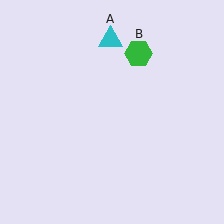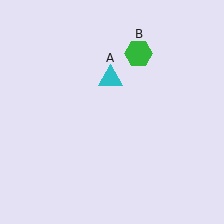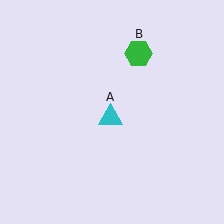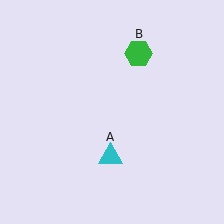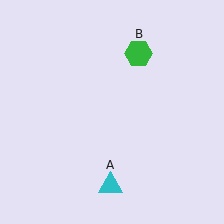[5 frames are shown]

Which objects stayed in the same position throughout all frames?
Green hexagon (object B) remained stationary.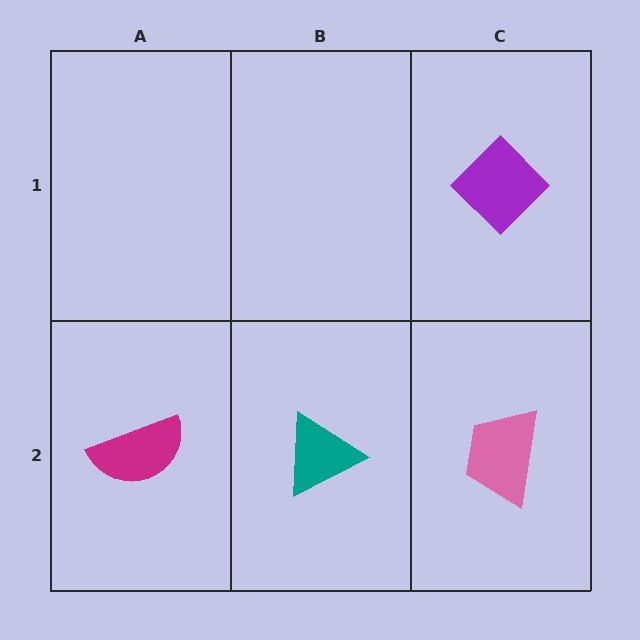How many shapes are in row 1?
1 shape.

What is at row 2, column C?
A pink trapezoid.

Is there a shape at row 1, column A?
No, that cell is empty.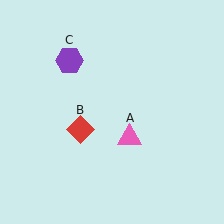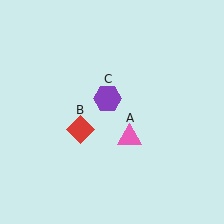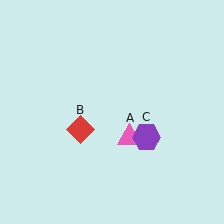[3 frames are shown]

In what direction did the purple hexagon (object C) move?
The purple hexagon (object C) moved down and to the right.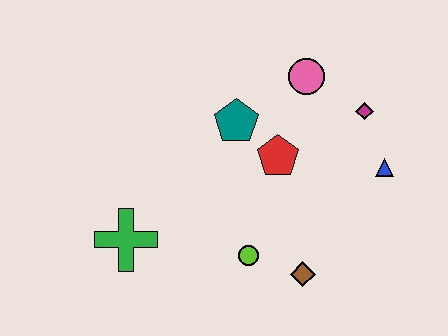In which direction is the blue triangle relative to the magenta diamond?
The blue triangle is below the magenta diamond.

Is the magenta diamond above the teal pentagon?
Yes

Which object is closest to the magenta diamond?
The blue triangle is closest to the magenta diamond.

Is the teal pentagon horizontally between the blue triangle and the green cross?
Yes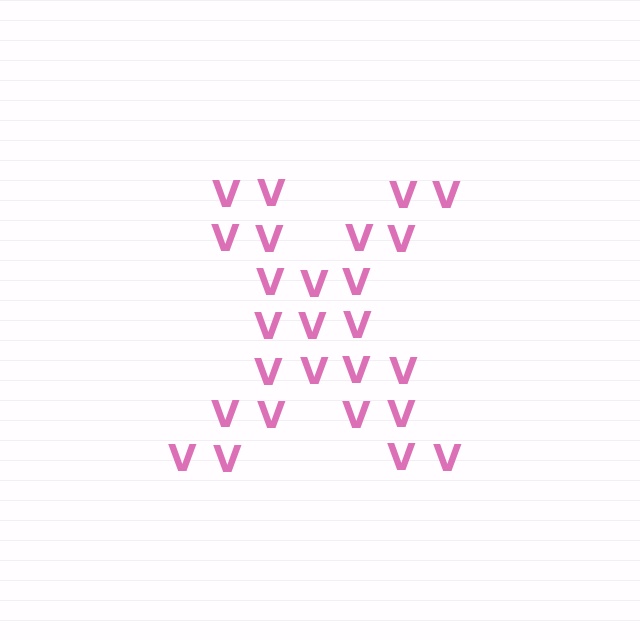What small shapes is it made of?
It is made of small letter V's.